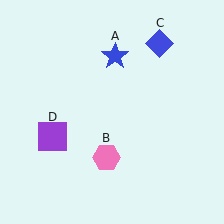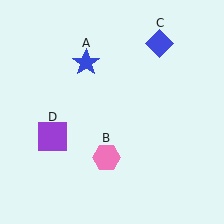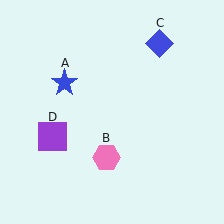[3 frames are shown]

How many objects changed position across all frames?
1 object changed position: blue star (object A).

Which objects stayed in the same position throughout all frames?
Pink hexagon (object B) and blue diamond (object C) and purple square (object D) remained stationary.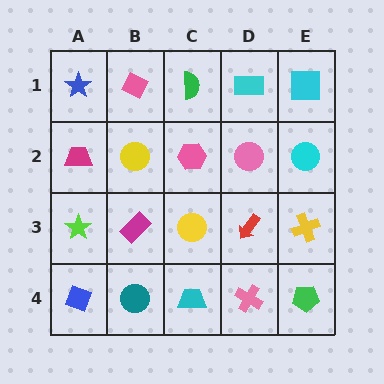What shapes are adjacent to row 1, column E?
A cyan circle (row 2, column E), a cyan rectangle (row 1, column D).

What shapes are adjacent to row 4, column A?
A lime star (row 3, column A), a teal circle (row 4, column B).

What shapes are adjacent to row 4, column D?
A red arrow (row 3, column D), a cyan trapezoid (row 4, column C), a green pentagon (row 4, column E).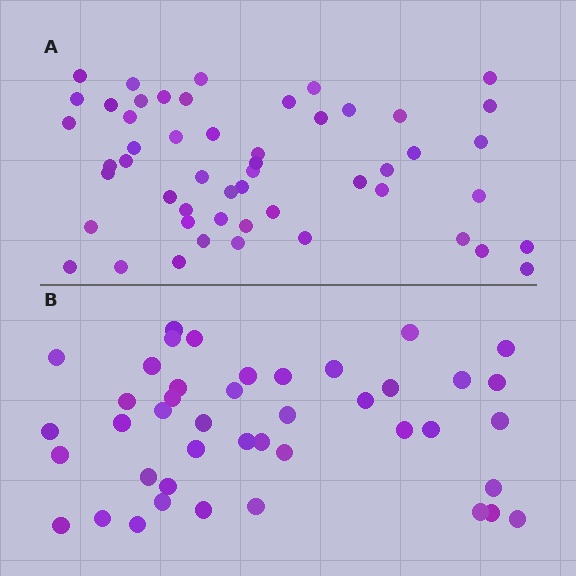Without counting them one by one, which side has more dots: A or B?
Region A (the top region) has more dots.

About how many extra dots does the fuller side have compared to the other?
Region A has roughly 8 or so more dots than region B.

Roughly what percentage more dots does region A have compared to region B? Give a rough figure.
About 20% more.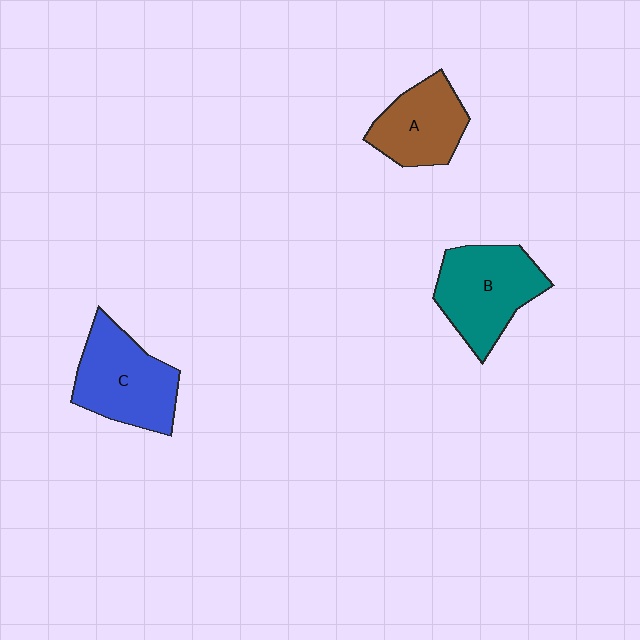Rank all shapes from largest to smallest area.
From largest to smallest: B (teal), C (blue), A (brown).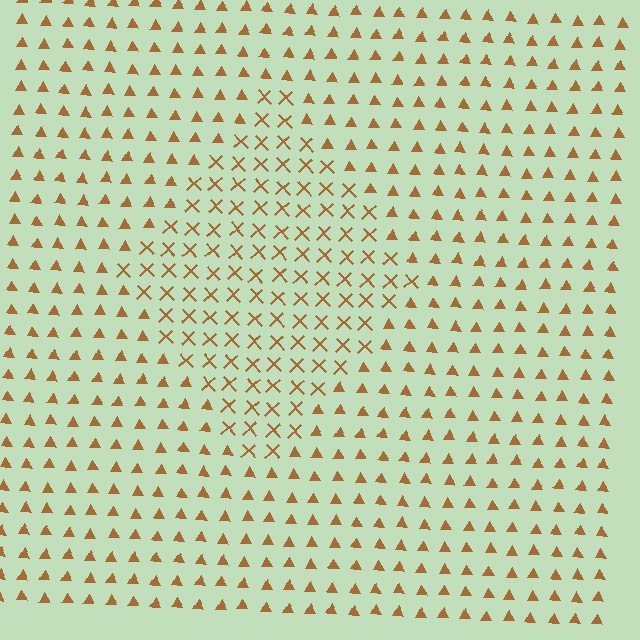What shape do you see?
I see a diamond.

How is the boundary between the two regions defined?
The boundary is defined by a change in element shape: X marks inside vs. triangles outside. All elements share the same color and spacing.